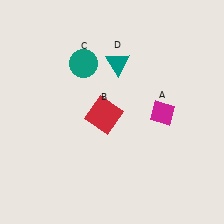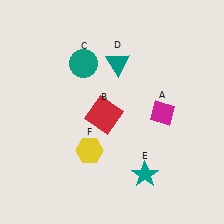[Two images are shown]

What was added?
A teal star (E), a yellow hexagon (F) were added in Image 2.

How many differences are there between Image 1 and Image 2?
There are 2 differences between the two images.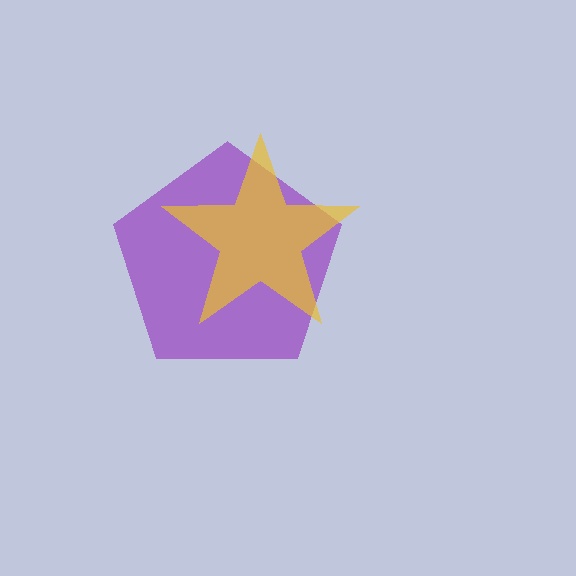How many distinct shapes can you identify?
There are 2 distinct shapes: a purple pentagon, a yellow star.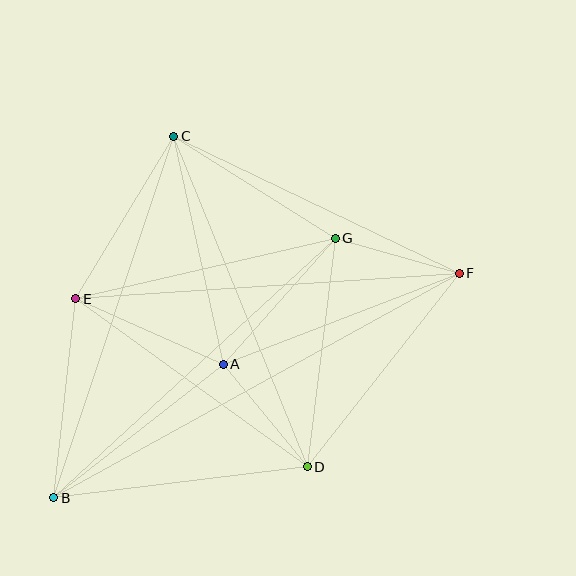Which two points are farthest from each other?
Points B and F are farthest from each other.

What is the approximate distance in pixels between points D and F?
The distance between D and F is approximately 246 pixels.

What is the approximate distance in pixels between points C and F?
The distance between C and F is approximately 316 pixels.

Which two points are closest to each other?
Points F and G are closest to each other.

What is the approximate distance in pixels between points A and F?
The distance between A and F is approximately 253 pixels.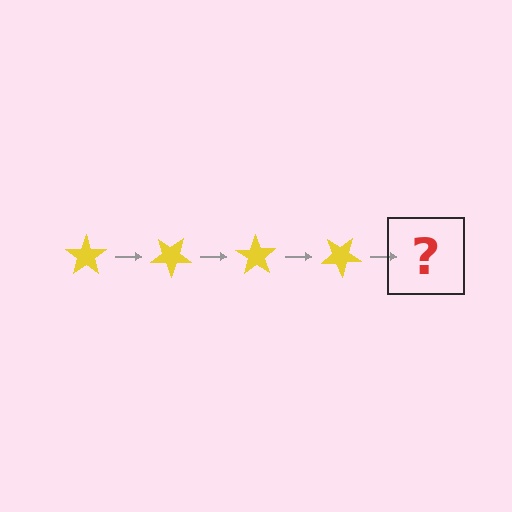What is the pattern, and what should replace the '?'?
The pattern is that the star rotates 35 degrees each step. The '?' should be a yellow star rotated 140 degrees.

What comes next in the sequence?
The next element should be a yellow star rotated 140 degrees.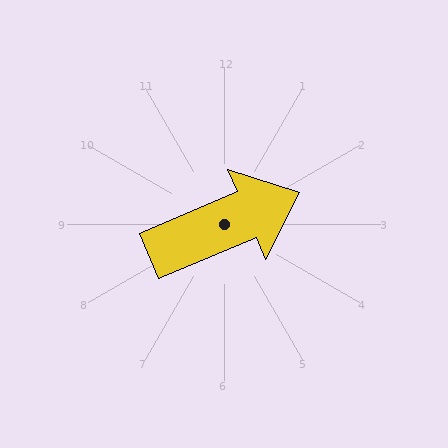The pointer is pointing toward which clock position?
Roughly 2 o'clock.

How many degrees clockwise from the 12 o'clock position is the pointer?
Approximately 67 degrees.